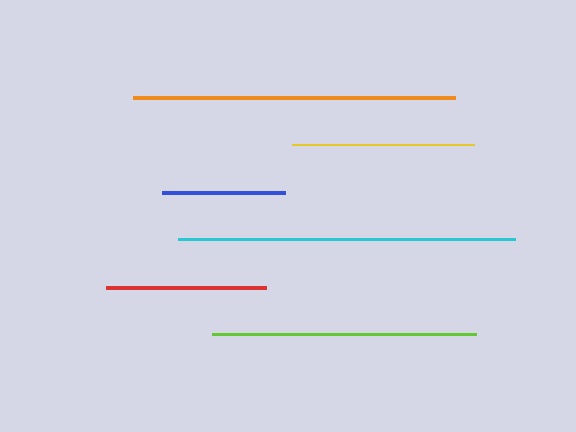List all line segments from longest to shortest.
From longest to shortest: cyan, orange, lime, yellow, red, blue.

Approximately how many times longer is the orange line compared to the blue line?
The orange line is approximately 2.6 times the length of the blue line.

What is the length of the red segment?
The red segment is approximately 160 pixels long.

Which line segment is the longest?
The cyan line is the longest at approximately 338 pixels.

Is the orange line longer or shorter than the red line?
The orange line is longer than the red line.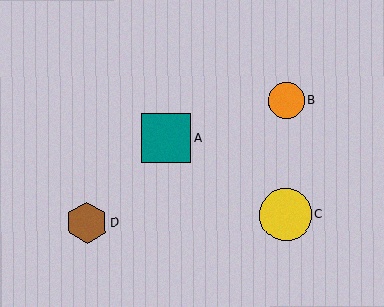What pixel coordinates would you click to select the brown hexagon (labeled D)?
Click at (87, 222) to select the brown hexagon D.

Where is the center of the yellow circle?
The center of the yellow circle is at (286, 215).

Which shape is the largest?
The yellow circle (labeled C) is the largest.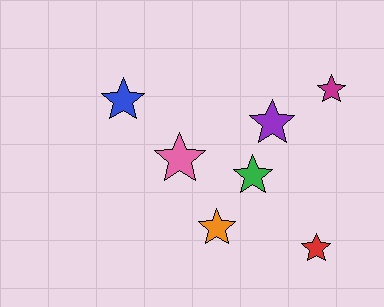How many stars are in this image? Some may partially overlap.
There are 7 stars.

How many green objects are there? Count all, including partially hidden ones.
There is 1 green object.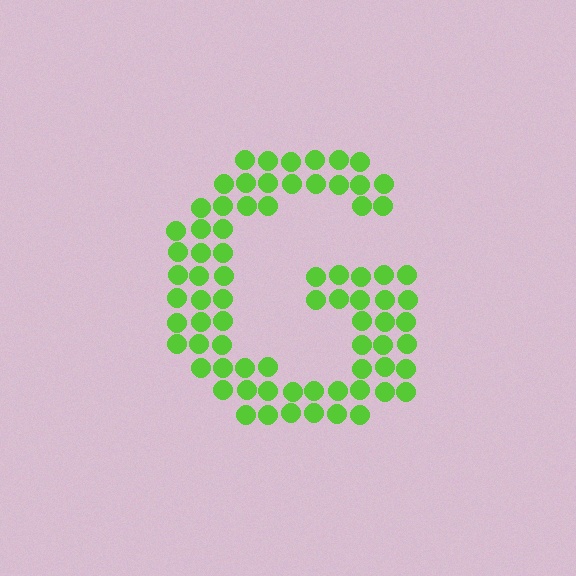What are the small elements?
The small elements are circles.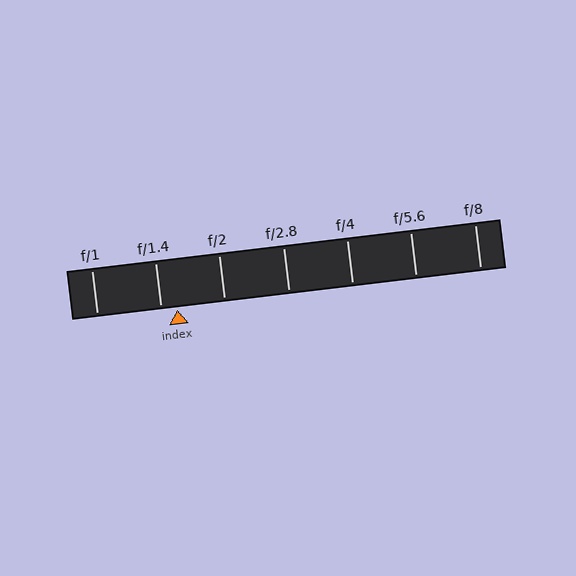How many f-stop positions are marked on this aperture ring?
There are 7 f-stop positions marked.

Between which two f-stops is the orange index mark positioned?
The index mark is between f/1.4 and f/2.